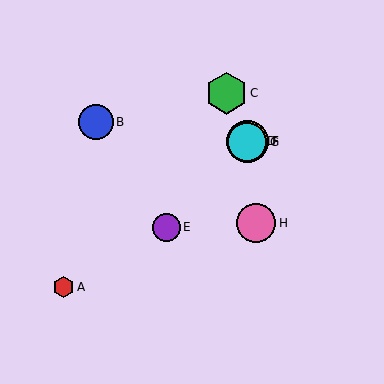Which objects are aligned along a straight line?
Objects D, E, F, G are aligned along a straight line.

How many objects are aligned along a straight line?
4 objects (D, E, F, G) are aligned along a straight line.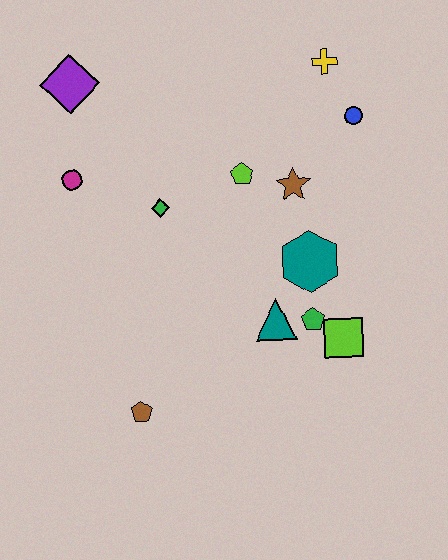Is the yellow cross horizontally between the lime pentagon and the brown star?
No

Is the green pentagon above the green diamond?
No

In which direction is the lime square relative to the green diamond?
The lime square is to the right of the green diamond.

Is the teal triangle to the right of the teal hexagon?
No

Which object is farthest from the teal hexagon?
The purple diamond is farthest from the teal hexagon.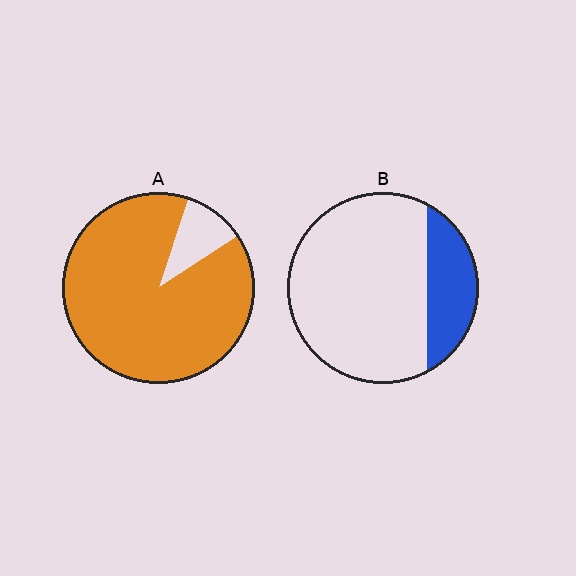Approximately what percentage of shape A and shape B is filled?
A is approximately 90% and B is approximately 20%.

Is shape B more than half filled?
No.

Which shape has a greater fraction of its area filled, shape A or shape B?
Shape A.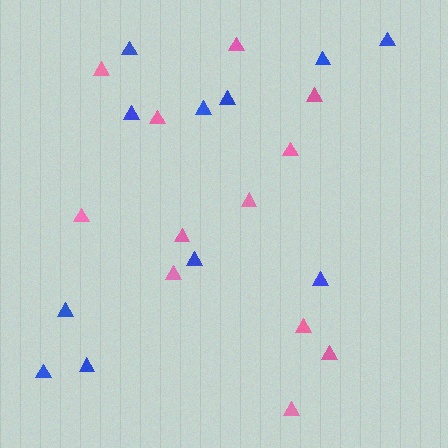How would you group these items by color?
There are 2 groups: one group of blue triangles (11) and one group of pink triangles (12).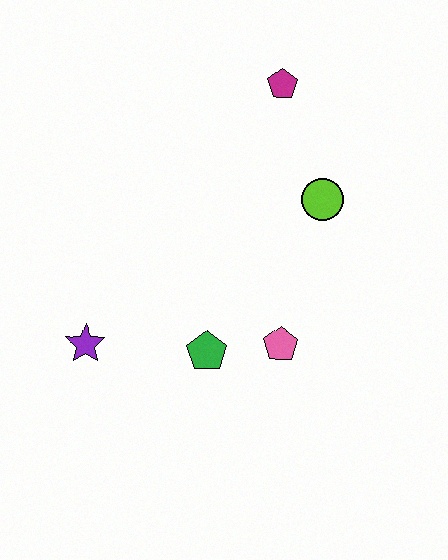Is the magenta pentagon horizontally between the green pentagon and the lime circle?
Yes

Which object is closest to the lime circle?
The magenta pentagon is closest to the lime circle.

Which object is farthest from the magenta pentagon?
The purple star is farthest from the magenta pentagon.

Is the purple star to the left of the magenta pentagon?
Yes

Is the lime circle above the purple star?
Yes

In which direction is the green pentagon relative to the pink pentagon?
The green pentagon is to the left of the pink pentagon.